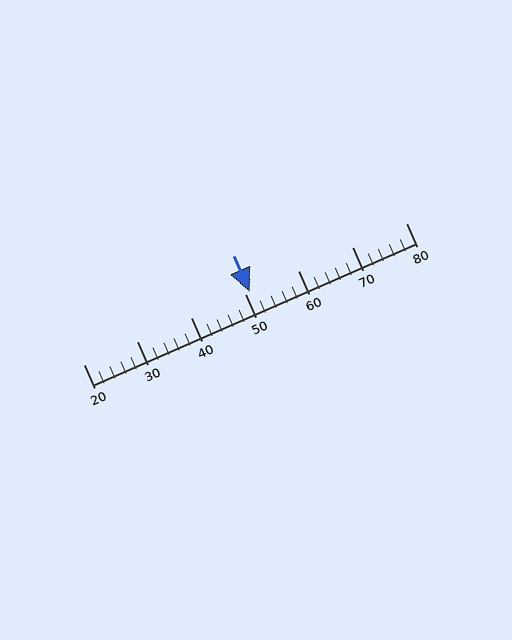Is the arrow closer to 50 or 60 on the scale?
The arrow is closer to 50.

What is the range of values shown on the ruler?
The ruler shows values from 20 to 80.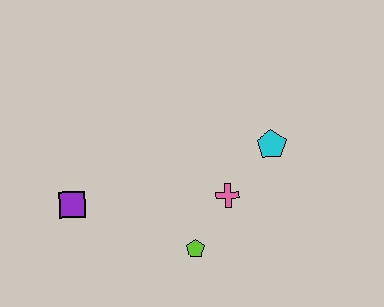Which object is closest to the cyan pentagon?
The pink cross is closest to the cyan pentagon.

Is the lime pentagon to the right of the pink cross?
No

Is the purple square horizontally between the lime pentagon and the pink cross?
No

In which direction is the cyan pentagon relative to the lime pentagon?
The cyan pentagon is above the lime pentagon.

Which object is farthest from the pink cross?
The purple square is farthest from the pink cross.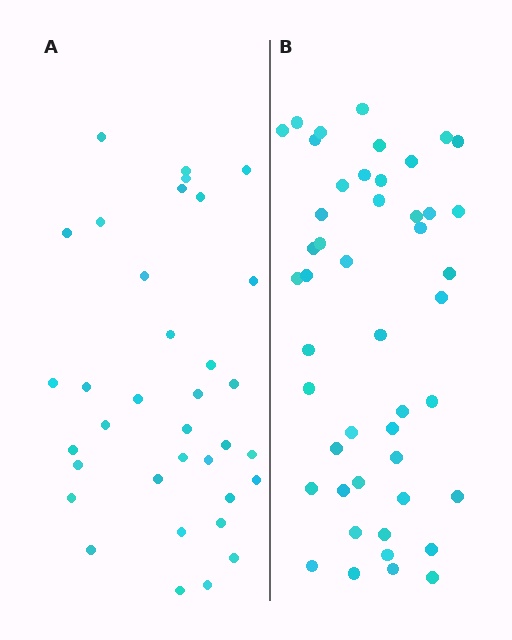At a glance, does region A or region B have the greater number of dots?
Region B (the right region) has more dots.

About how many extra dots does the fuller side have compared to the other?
Region B has roughly 12 or so more dots than region A.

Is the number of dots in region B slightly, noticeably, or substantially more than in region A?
Region B has noticeably more, but not dramatically so. The ratio is roughly 1.3 to 1.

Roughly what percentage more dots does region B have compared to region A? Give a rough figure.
About 35% more.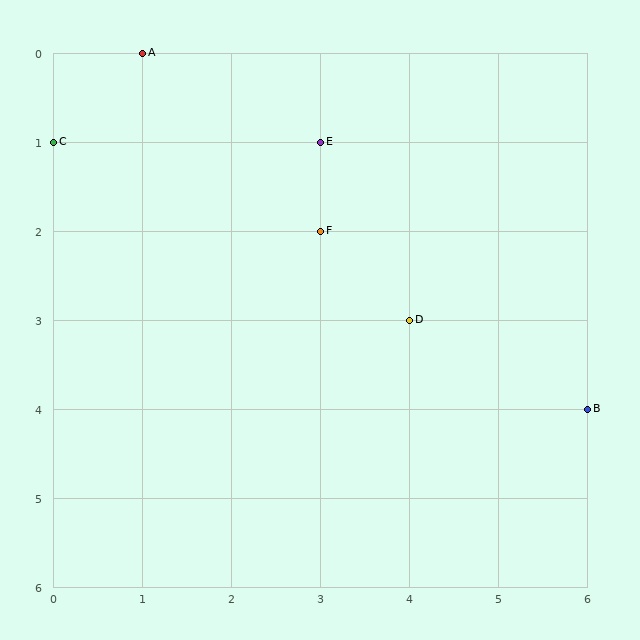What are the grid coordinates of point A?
Point A is at grid coordinates (1, 0).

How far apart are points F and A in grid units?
Points F and A are 2 columns and 2 rows apart (about 2.8 grid units diagonally).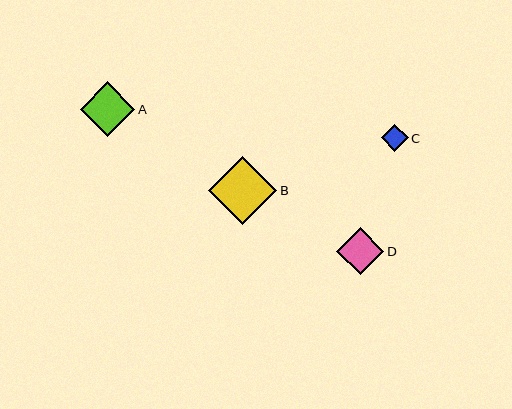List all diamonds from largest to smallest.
From largest to smallest: B, A, D, C.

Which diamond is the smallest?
Diamond C is the smallest with a size of approximately 27 pixels.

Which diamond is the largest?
Diamond B is the largest with a size of approximately 68 pixels.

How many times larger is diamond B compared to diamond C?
Diamond B is approximately 2.5 times the size of diamond C.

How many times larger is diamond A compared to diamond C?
Diamond A is approximately 2.0 times the size of diamond C.